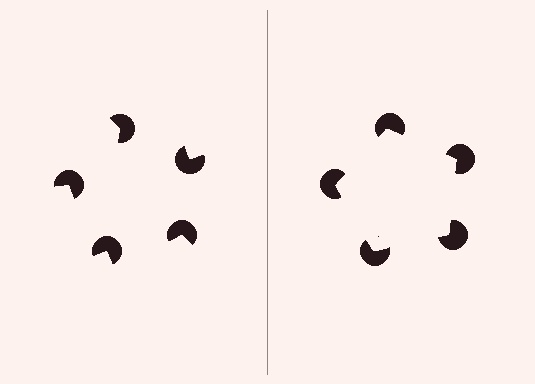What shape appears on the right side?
An illusory pentagon.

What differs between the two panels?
The pac-man discs are positioned identically on both sides; only the wedge orientations differ. On the right they align to a pentagon; on the left they are misaligned.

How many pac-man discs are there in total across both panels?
10 — 5 on each side.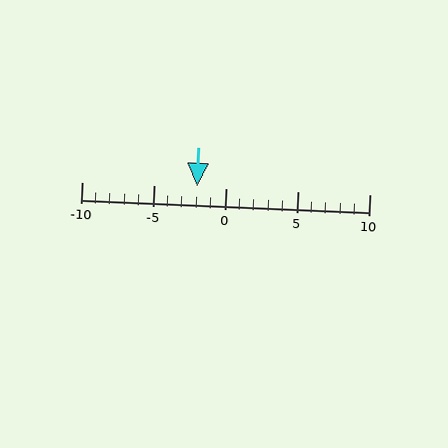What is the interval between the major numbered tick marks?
The major tick marks are spaced 5 units apart.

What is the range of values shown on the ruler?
The ruler shows values from -10 to 10.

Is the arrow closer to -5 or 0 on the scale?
The arrow is closer to 0.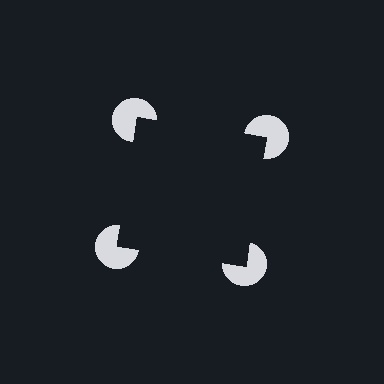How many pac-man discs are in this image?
There are 4 — one at each vertex of the illusory square.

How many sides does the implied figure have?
4 sides.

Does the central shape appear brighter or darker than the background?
It typically appears slightly darker than the background, even though no actual brightness change is drawn.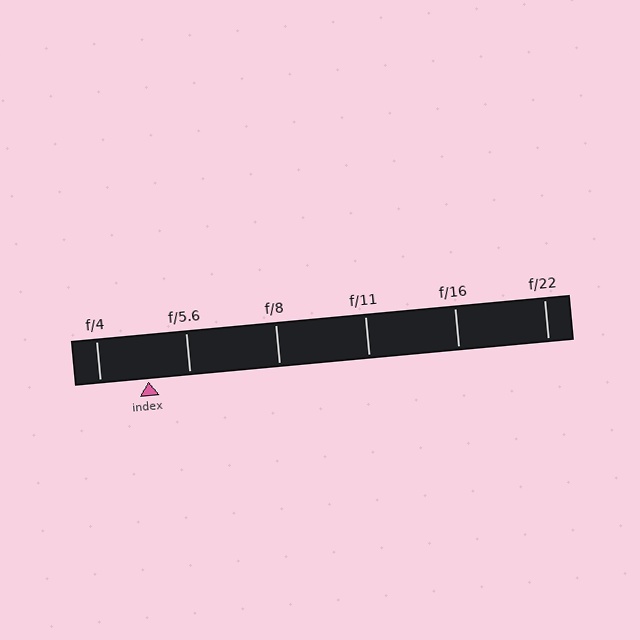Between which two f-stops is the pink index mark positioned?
The index mark is between f/4 and f/5.6.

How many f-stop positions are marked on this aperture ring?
There are 6 f-stop positions marked.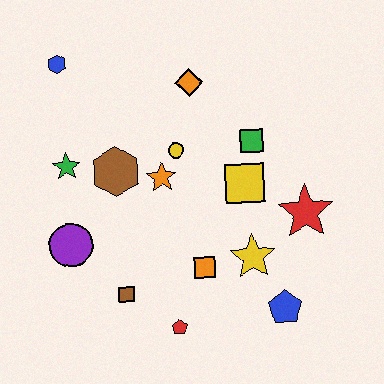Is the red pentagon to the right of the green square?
No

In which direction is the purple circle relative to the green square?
The purple circle is to the left of the green square.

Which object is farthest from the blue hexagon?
The blue pentagon is farthest from the blue hexagon.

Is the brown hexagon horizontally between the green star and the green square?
Yes